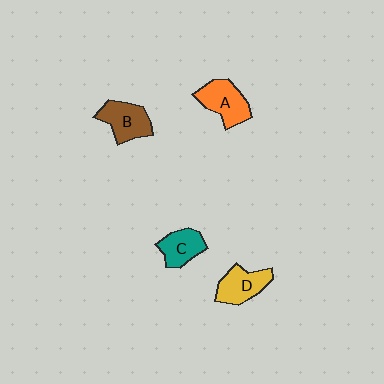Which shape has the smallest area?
Shape C (teal).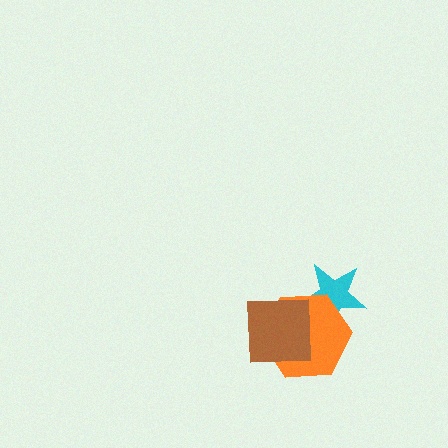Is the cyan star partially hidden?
Yes, it is partially covered by another shape.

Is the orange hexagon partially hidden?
Yes, it is partially covered by another shape.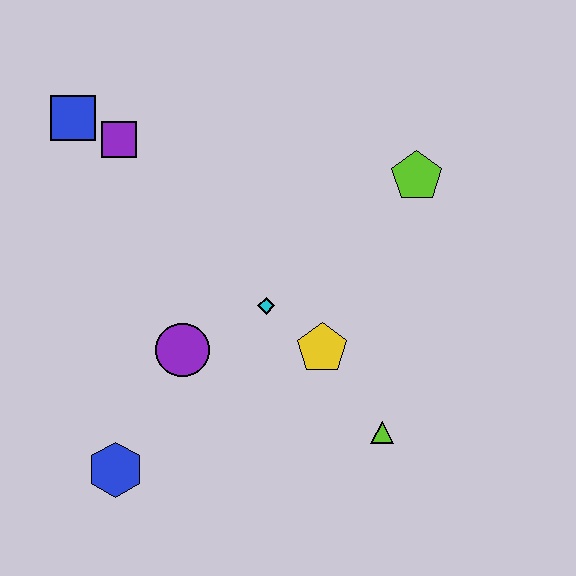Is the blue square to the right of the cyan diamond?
No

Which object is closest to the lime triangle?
The yellow pentagon is closest to the lime triangle.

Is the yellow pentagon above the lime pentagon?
No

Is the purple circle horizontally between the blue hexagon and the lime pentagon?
Yes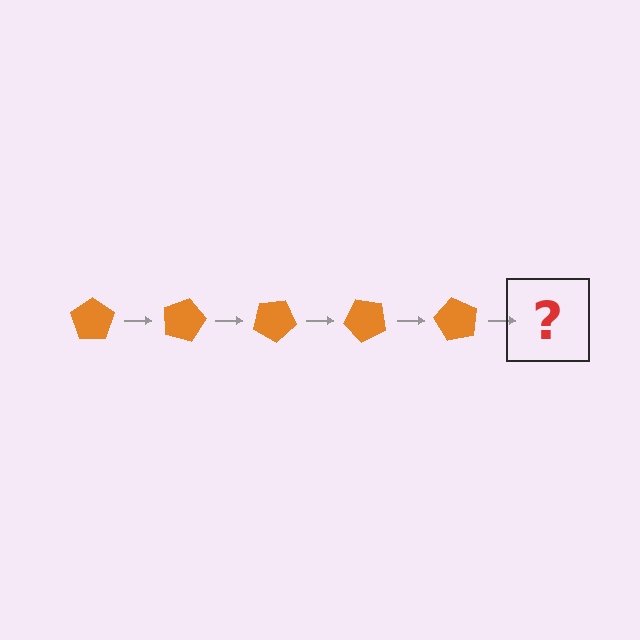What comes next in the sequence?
The next element should be an orange pentagon rotated 75 degrees.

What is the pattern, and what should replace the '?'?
The pattern is that the pentagon rotates 15 degrees each step. The '?' should be an orange pentagon rotated 75 degrees.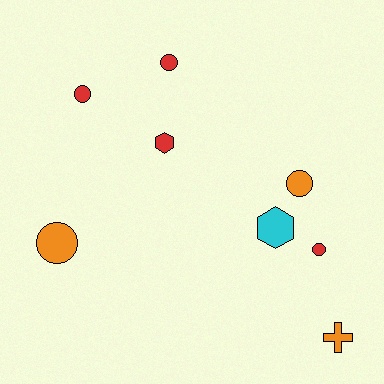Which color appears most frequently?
Red, with 4 objects.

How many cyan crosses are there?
There are no cyan crosses.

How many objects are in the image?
There are 8 objects.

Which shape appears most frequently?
Circle, with 5 objects.